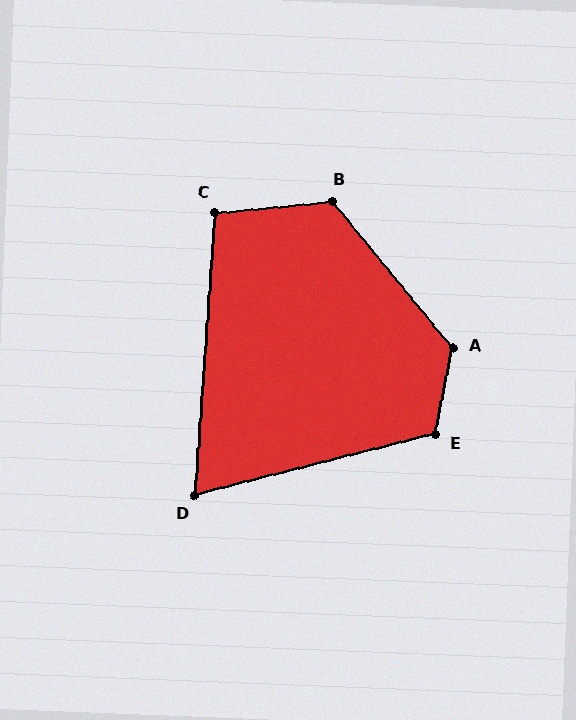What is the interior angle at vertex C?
Approximately 99 degrees (obtuse).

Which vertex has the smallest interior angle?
D, at approximately 72 degrees.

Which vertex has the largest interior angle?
A, at approximately 130 degrees.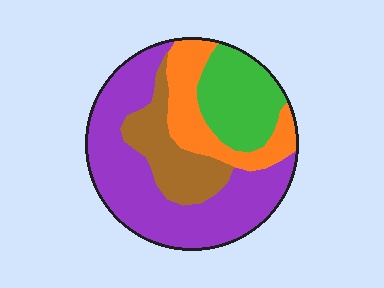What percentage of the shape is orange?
Orange covers roughly 20% of the shape.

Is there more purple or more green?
Purple.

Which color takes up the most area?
Purple, at roughly 45%.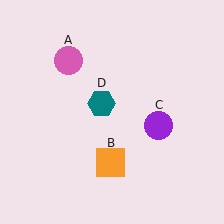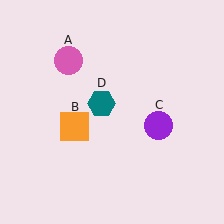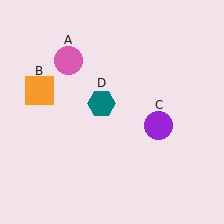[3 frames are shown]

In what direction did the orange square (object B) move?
The orange square (object B) moved up and to the left.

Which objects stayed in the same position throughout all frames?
Pink circle (object A) and purple circle (object C) and teal hexagon (object D) remained stationary.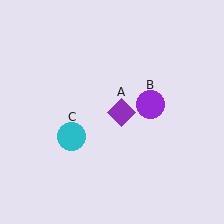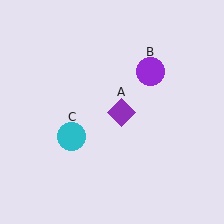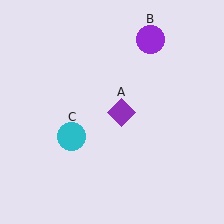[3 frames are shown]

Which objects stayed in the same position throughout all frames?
Purple diamond (object A) and cyan circle (object C) remained stationary.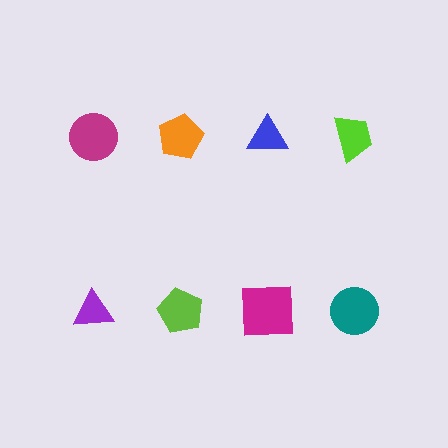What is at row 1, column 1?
A magenta circle.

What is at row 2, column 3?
A magenta square.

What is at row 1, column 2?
An orange pentagon.